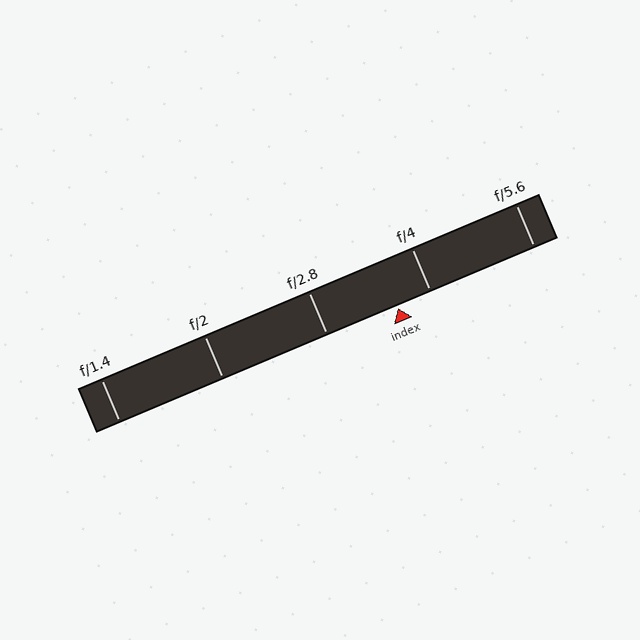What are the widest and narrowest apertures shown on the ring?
The widest aperture shown is f/1.4 and the narrowest is f/5.6.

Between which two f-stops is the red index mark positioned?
The index mark is between f/2.8 and f/4.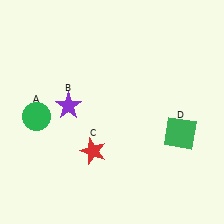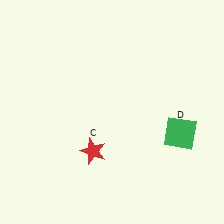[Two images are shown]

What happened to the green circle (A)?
The green circle (A) was removed in Image 2. It was in the bottom-left area of Image 1.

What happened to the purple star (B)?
The purple star (B) was removed in Image 2. It was in the top-left area of Image 1.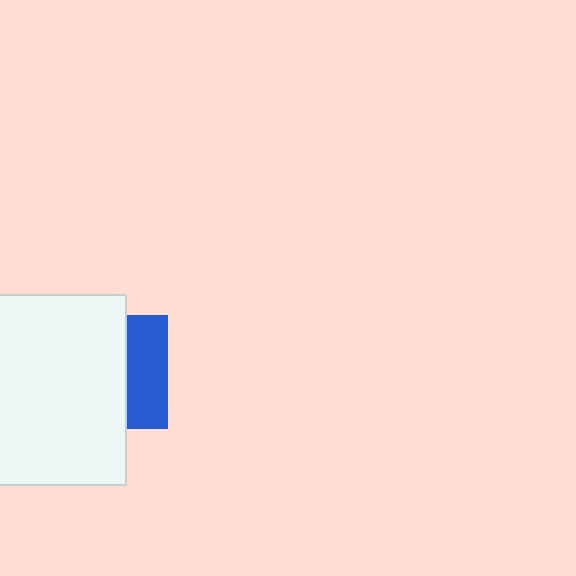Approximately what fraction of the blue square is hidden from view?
Roughly 65% of the blue square is hidden behind the white rectangle.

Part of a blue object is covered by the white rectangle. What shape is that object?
It is a square.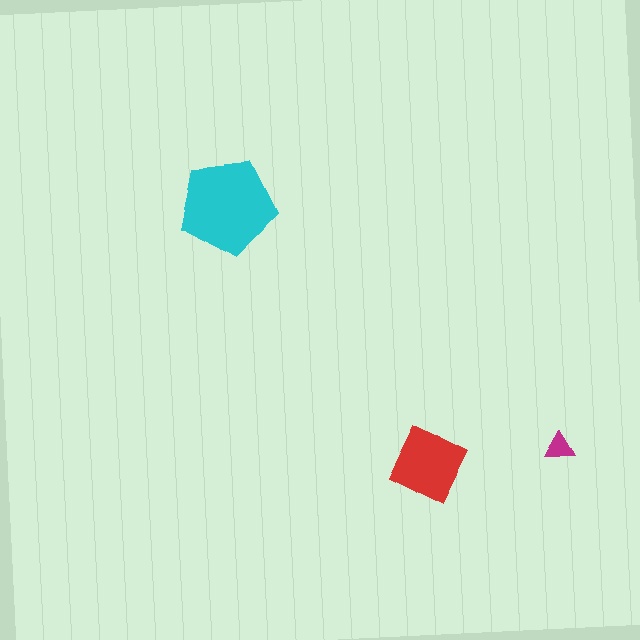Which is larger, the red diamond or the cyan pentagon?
The cyan pentagon.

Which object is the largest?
The cyan pentagon.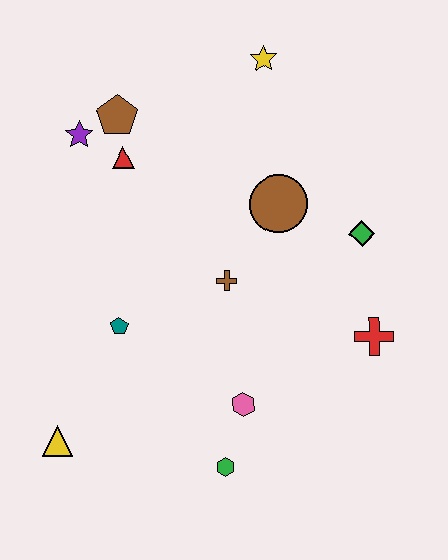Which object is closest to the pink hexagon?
The green hexagon is closest to the pink hexagon.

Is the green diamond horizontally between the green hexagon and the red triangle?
No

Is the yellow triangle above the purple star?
No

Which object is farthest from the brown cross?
The yellow triangle is farthest from the brown cross.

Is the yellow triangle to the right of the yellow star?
No